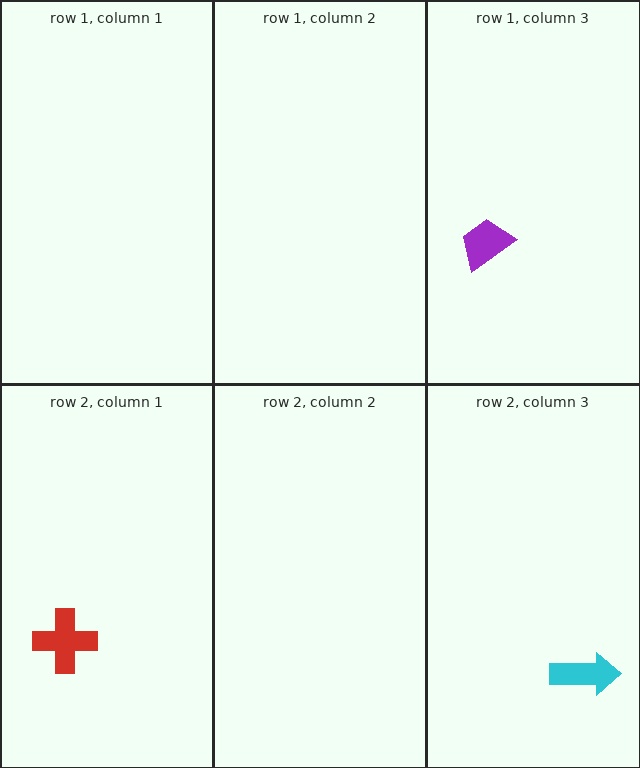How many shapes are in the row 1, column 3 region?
1.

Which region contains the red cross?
The row 2, column 1 region.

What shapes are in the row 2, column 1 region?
The red cross.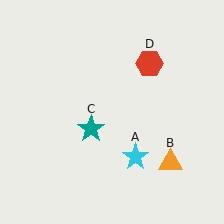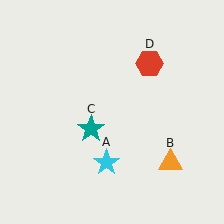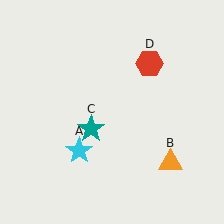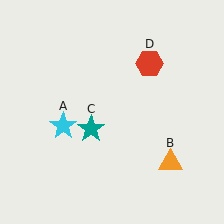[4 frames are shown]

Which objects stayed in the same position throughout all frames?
Orange triangle (object B) and teal star (object C) and red hexagon (object D) remained stationary.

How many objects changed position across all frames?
1 object changed position: cyan star (object A).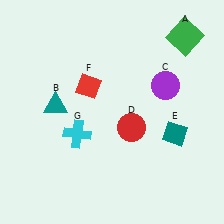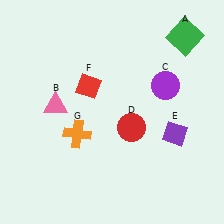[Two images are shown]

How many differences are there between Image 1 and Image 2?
There are 3 differences between the two images.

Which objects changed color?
B changed from teal to pink. E changed from teal to purple. G changed from cyan to orange.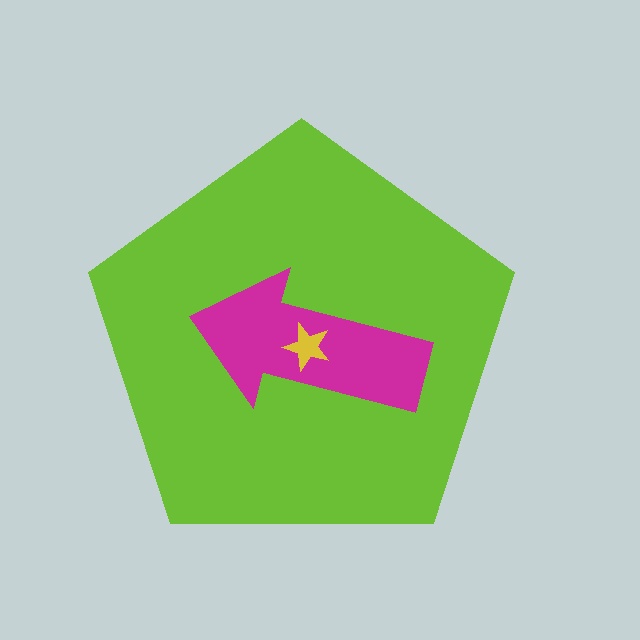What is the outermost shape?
The lime pentagon.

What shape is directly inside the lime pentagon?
The magenta arrow.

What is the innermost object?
The yellow star.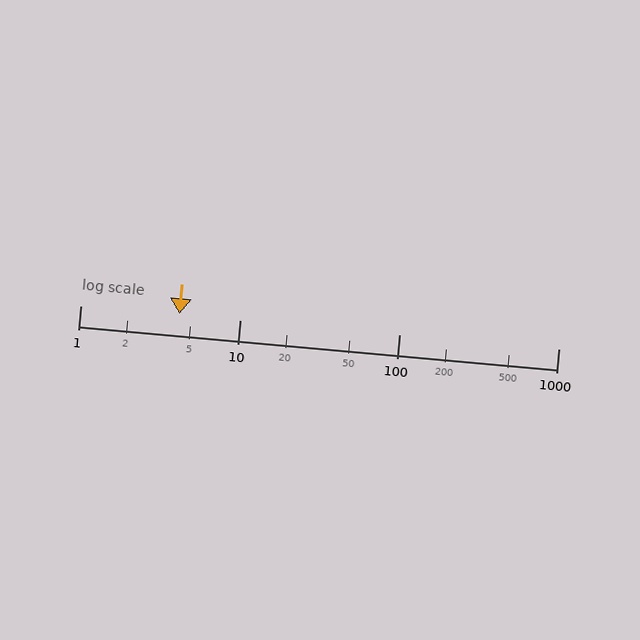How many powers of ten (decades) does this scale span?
The scale spans 3 decades, from 1 to 1000.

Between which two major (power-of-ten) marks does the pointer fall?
The pointer is between 1 and 10.